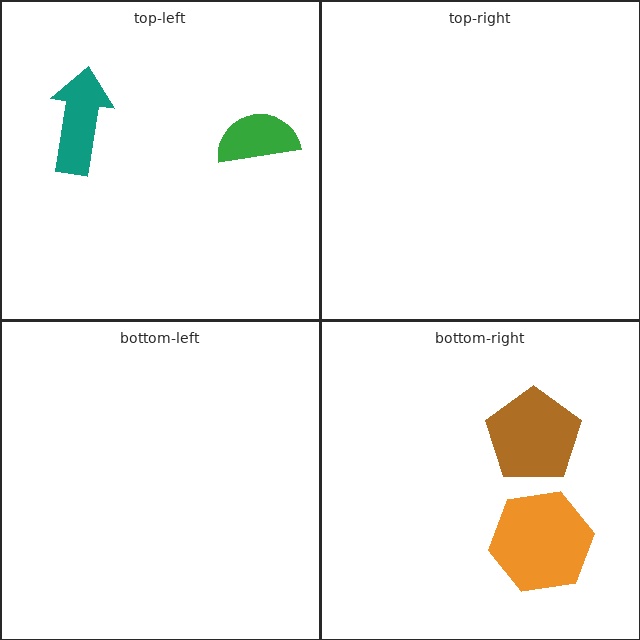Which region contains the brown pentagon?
The bottom-right region.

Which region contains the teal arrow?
The top-left region.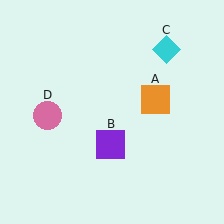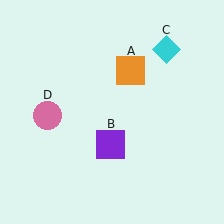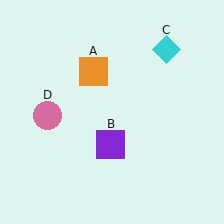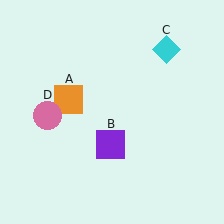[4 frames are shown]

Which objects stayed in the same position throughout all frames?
Purple square (object B) and cyan diamond (object C) and pink circle (object D) remained stationary.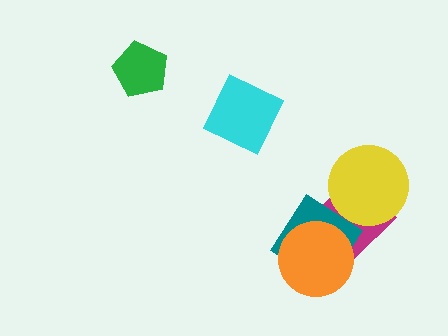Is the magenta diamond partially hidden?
Yes, it is partially covered by another shape.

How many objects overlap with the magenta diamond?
3 objects overlap with the magenta diamond.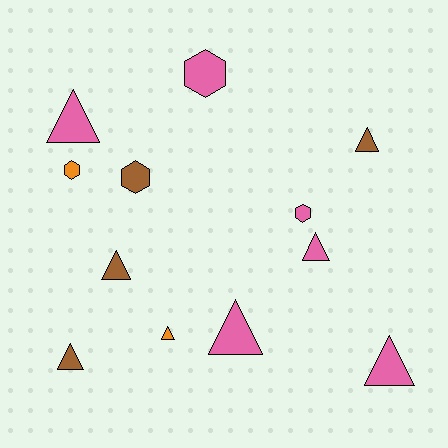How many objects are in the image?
There are 12 objects.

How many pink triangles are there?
There are 4 pink triangles.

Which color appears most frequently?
Pink, with 6 objects.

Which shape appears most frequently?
Triangle, with 8 objects.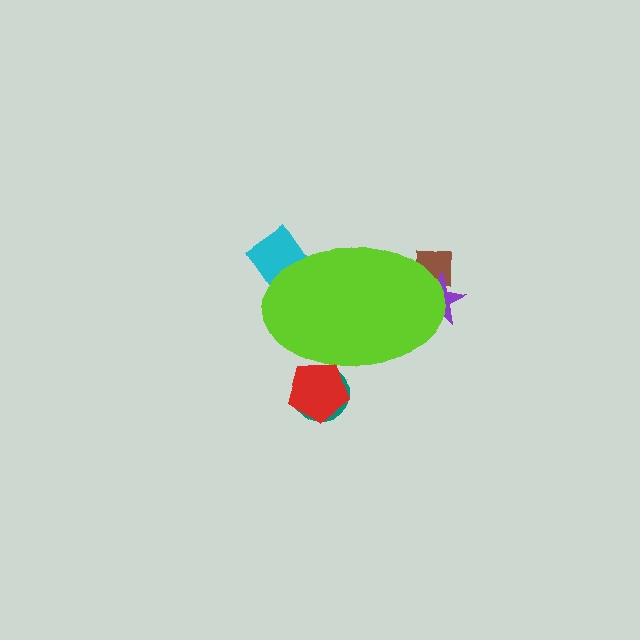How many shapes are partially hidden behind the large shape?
6 shapes are partially hidden.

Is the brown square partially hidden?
Yes, the brown square is partially hidden behind the lime ellipse.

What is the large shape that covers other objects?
A lime ellipse.